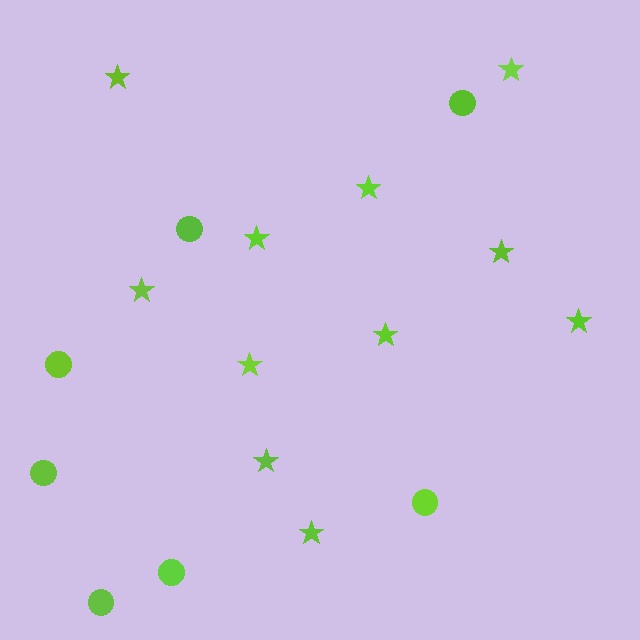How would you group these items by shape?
There are 2 groups: one group of stars (11) and one group of circles (7).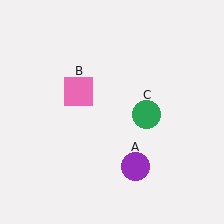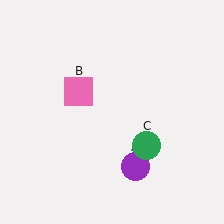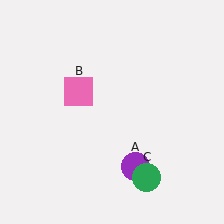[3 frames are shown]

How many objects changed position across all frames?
1 object changed position: green circle (object C).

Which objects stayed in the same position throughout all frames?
Purple circle (object A) and pink square (object B) remained stationary.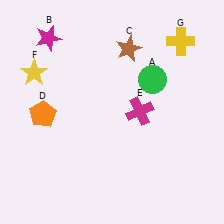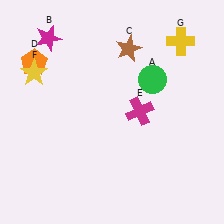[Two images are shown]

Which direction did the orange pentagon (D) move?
The orange pentagon (D) moved up.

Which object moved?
The orange pentagon (D) moved up.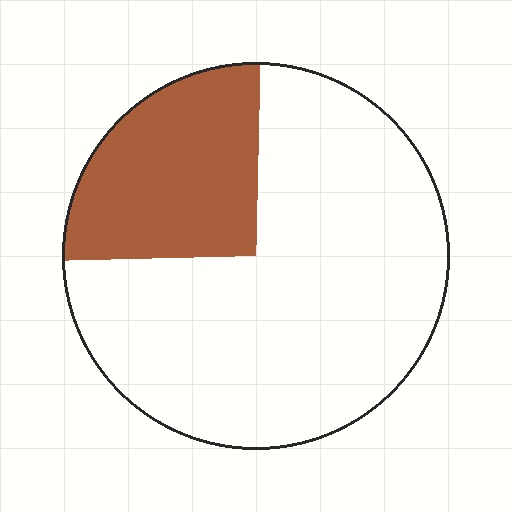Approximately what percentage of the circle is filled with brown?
Approximately 25%.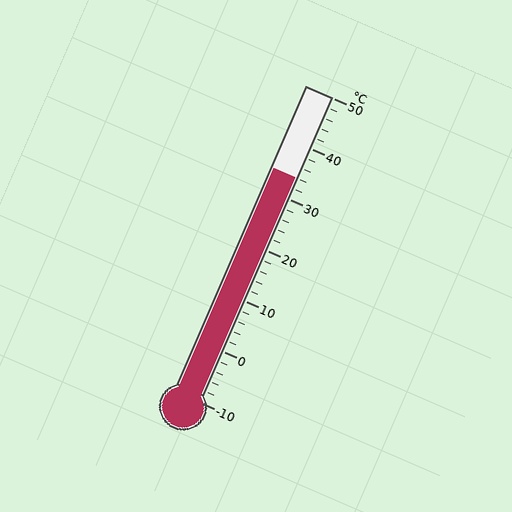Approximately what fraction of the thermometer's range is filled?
The thermometer is filled to approximately 75% of its range.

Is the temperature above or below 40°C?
The temperature is below 40°C.